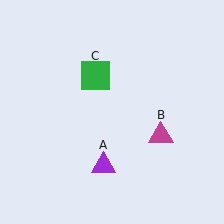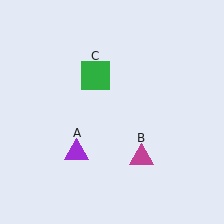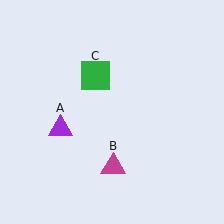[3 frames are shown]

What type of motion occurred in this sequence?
The purple triangle (object A), magenta triangle (object B) rotated clockwise around the center of the scene.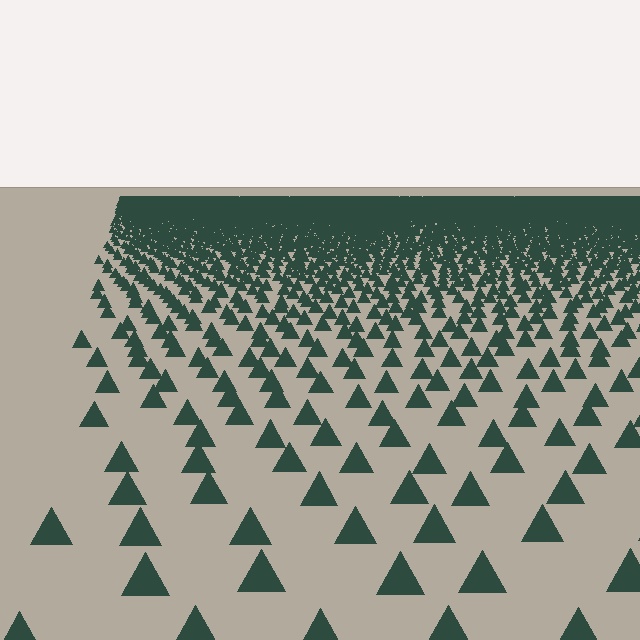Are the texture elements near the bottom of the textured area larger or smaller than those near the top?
Larger. Near the bottom, elements are closer to the viewer and appear at a bigger on-screen size.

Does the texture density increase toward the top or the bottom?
Density increases toward the top.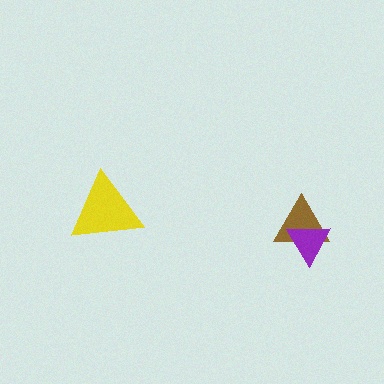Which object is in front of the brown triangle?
The purple triangle is in front of the brown triangle.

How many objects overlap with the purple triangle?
1 object overlaps with the purple triangle.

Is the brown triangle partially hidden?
Yes, it is partially covered by another shape.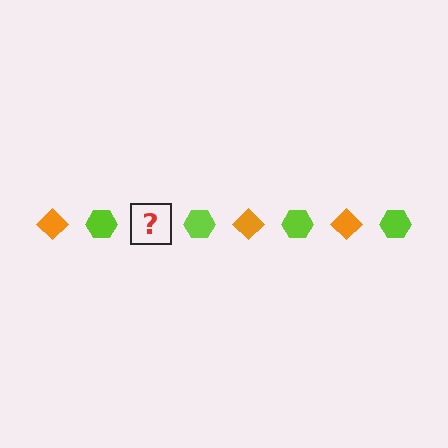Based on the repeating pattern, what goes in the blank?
The blank should be an orange diamond.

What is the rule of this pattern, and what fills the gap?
The rule is that the pattern alternates between orange diamond and lime hexagon. The gap should be filled with an orange diamond.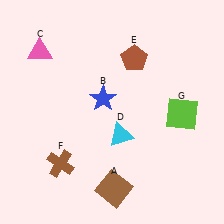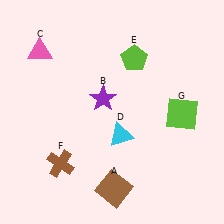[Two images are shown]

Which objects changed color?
B changed from blue to purple. E changed from brown to lime.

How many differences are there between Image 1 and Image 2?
There are 2 differences between the two images.